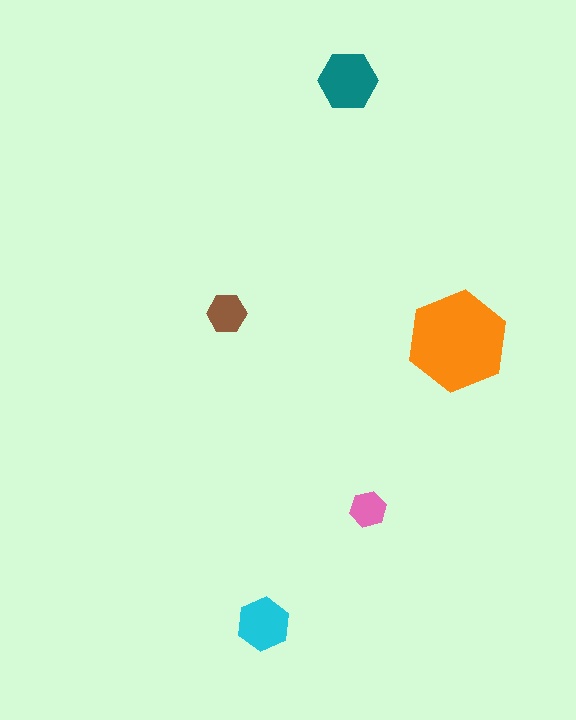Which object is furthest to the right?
The orange hexagon is rightmost.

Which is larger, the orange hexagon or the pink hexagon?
The orange one.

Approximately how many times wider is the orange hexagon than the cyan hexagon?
About 2 times wider.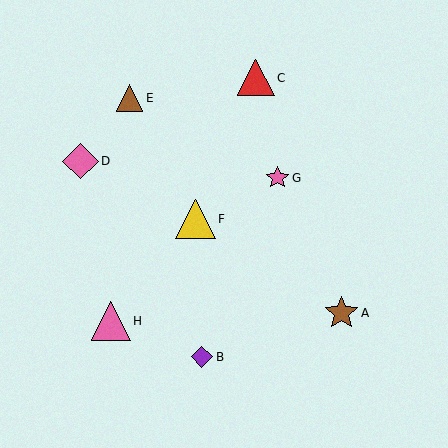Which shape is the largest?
The yellow triangle (labeled F) is the largest.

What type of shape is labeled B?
Shape B is a purple diamond.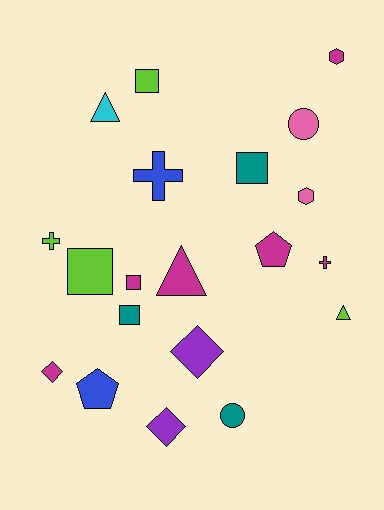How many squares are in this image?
There are 5 squares.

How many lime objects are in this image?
There are 4 lime objects.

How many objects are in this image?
There are 20 objects.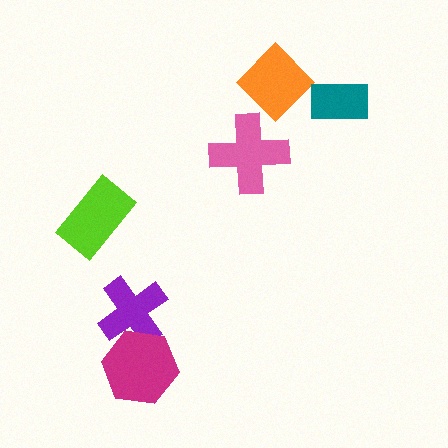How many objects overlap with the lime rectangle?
0 objects overlap with the lime rectangle.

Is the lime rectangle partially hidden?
No, no other shape covers it.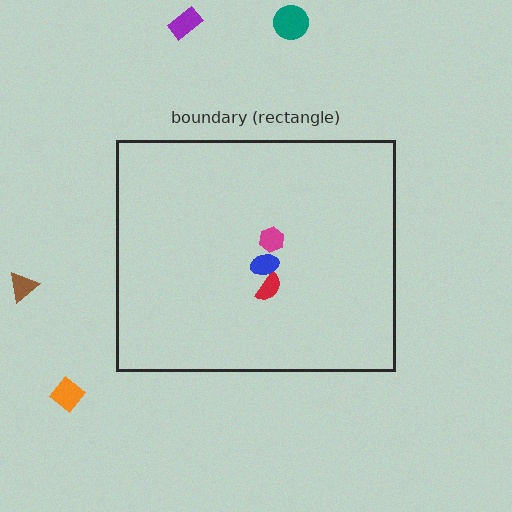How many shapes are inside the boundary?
3 inside, 4 outside.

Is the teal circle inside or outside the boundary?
Outside.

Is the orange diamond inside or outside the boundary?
Outside.